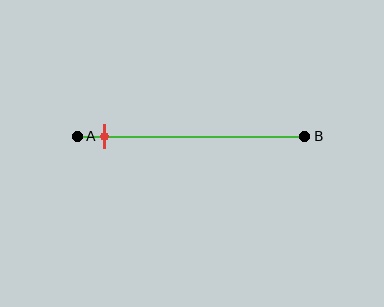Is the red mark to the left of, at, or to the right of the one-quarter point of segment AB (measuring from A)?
The red mark is to the left of the one-quarter point of segment AB.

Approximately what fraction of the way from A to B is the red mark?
The red mark is approximately 10% of the way from A to B.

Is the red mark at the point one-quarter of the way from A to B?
No, the mark is at about 10% from A, not at the 25% one-quarter point.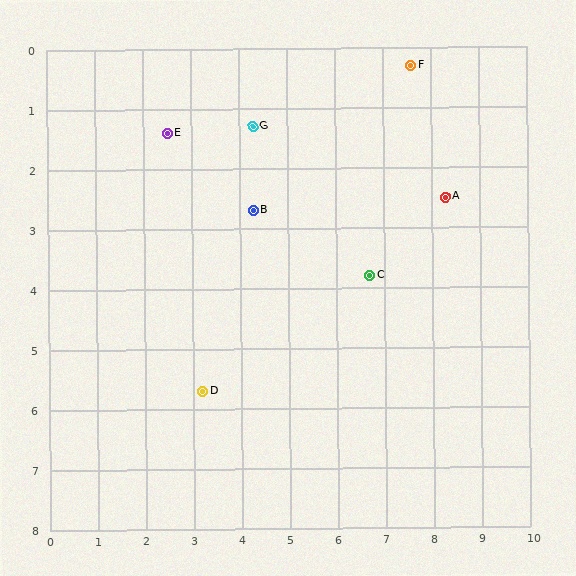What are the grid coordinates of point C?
Point C is at approximately (6.7, 3.8).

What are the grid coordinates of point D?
Point D is at approximately (3.2, 5.7).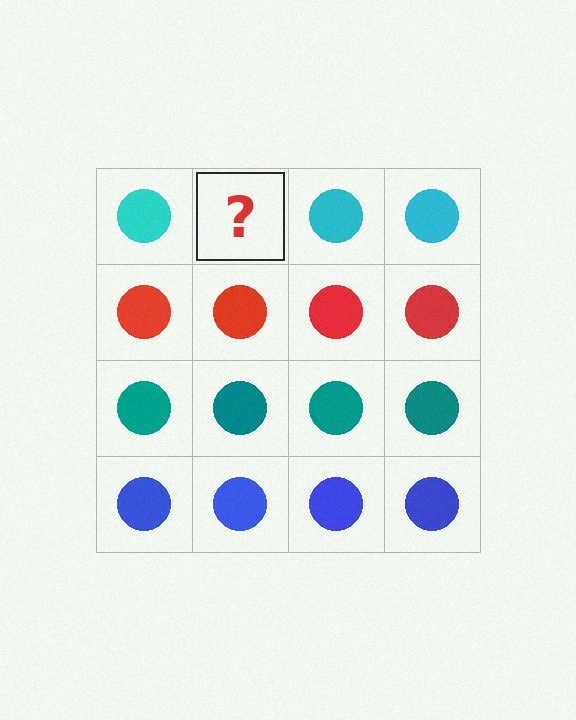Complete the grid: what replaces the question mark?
The question mark should be replaced with a cyan circle.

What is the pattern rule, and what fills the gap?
The rule is that each row has a consistent color. The gap should be filled with a cyan circle.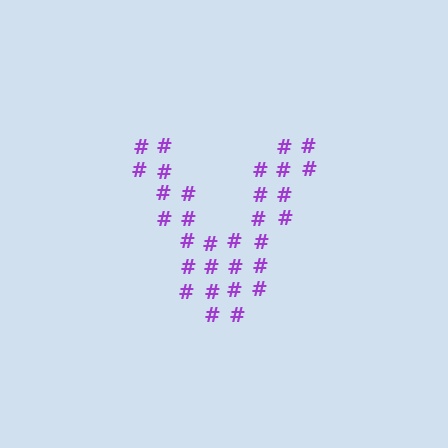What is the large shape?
The large shape is the letter V.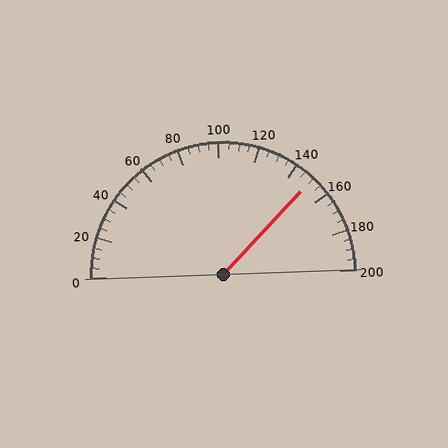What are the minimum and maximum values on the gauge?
The gauge ranges from 0 to 200.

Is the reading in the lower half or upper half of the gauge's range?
The reading is in the upper half of the range (0 to 200).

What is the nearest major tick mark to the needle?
The nearest major tick mark is 160.